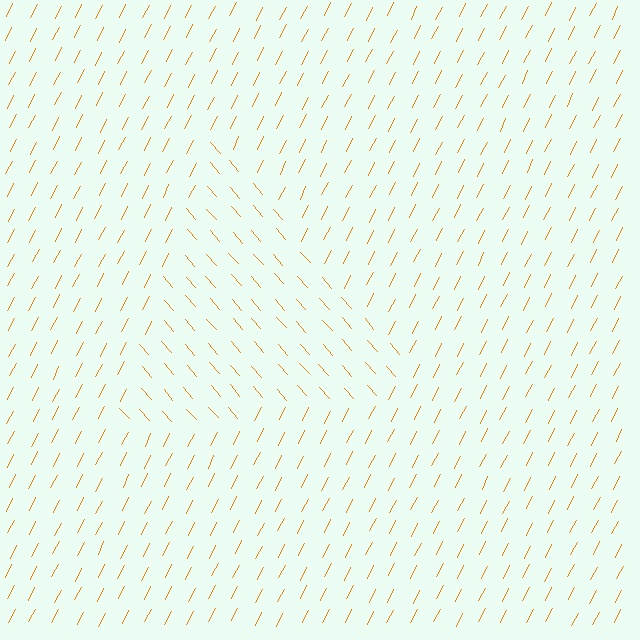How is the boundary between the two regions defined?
The boundary is defined purely by a change in line orientation (approximately 68 degrees difference). All lines are the same color and thickness.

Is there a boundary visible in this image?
Yes, there is a texture boundary formed by a change in line orientation.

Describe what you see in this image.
The image is filled with small orange line segments. A triangle region in the image has lines oriented differently from the surrounding lines, creating a visible texture boundary.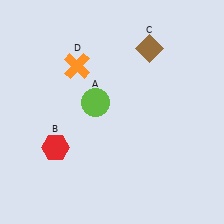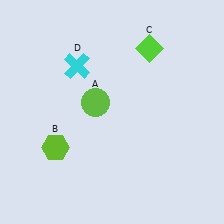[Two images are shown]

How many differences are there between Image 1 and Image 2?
There are 3 differences between the two images.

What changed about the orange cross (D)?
In Image 1, D is orange. In Image 2, it changed to cyan.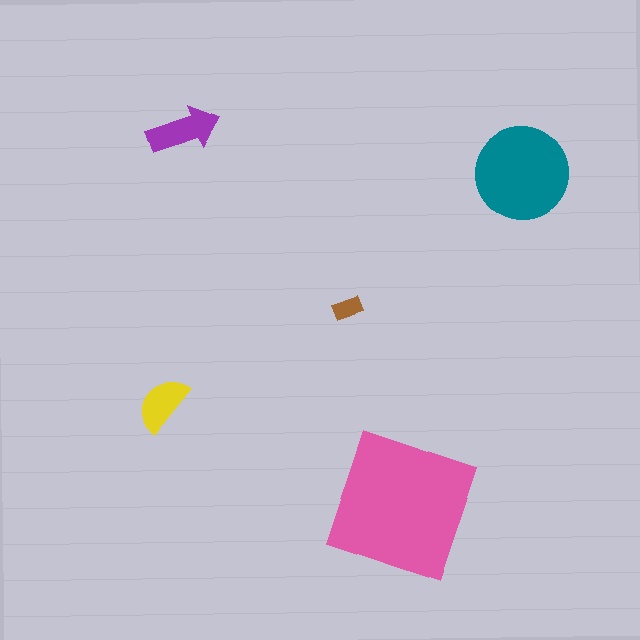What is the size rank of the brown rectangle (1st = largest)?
5th.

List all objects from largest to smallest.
The pink square, the teal circle, the purple arrow, the yellow semicircle, the brown rectangle.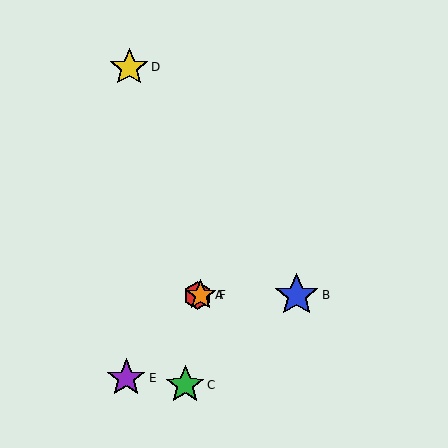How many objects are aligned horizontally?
3 objects (A, B, F) are aligned horizontally.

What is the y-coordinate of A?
Object A is at y≈295.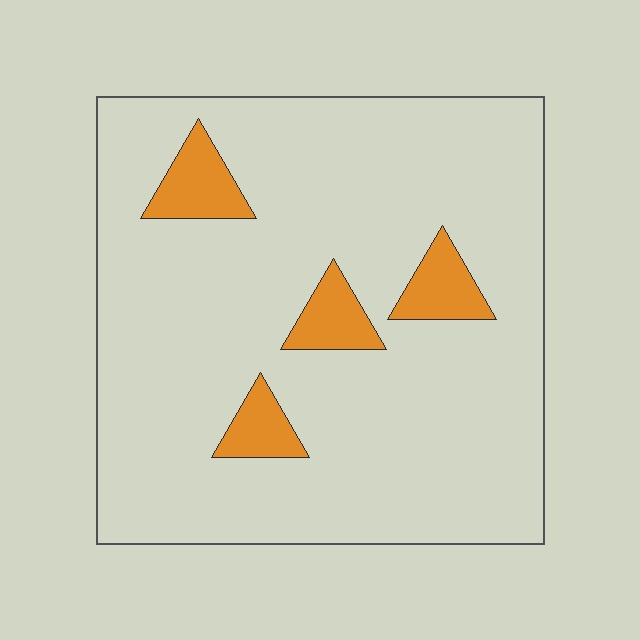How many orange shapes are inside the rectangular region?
4.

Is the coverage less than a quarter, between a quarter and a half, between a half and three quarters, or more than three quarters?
Less than a quarter.